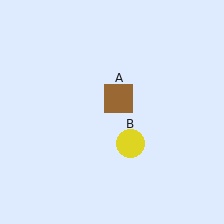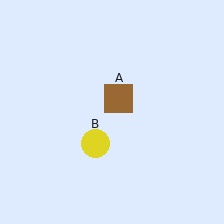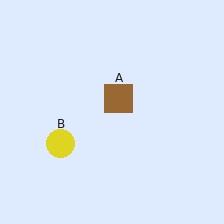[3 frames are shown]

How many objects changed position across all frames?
1 object changed position: yellow circle (object B).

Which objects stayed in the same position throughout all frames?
Brown square (object A) remained stationary.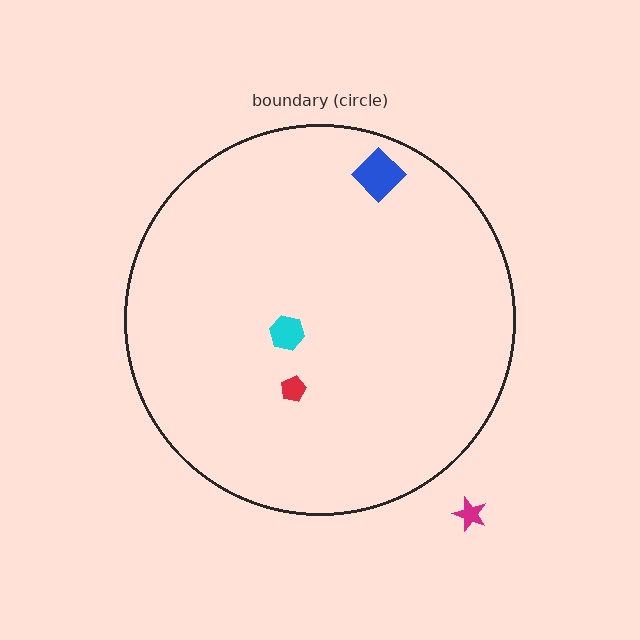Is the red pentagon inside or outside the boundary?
Inside.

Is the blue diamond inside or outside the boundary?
Inside.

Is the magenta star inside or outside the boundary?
Outside.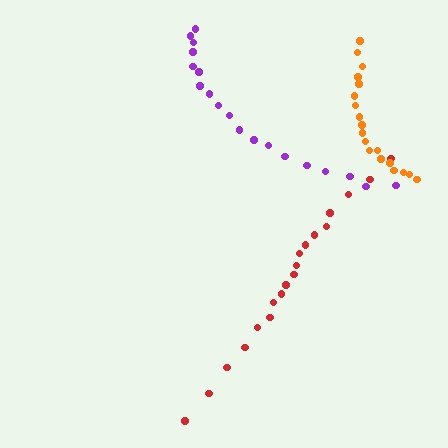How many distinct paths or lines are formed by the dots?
There are 3 distinct paths.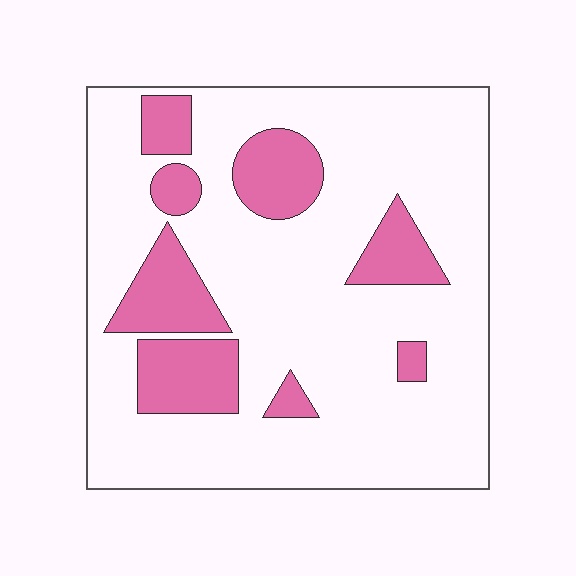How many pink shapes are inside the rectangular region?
8.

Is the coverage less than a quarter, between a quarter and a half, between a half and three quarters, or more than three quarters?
Less than a quarter.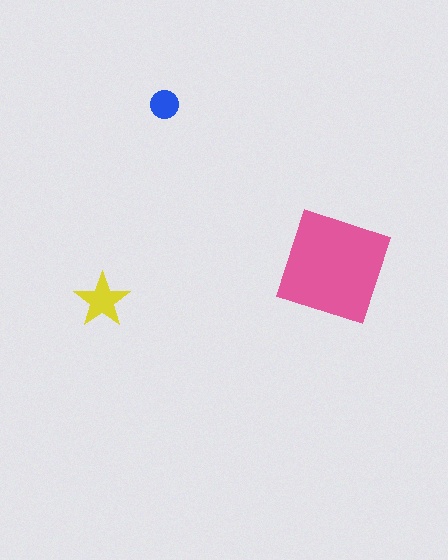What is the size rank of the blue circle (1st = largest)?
3rd.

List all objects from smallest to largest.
The blue circle, the yellow star, the pink diamond.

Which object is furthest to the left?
The yellow star is leftmost.